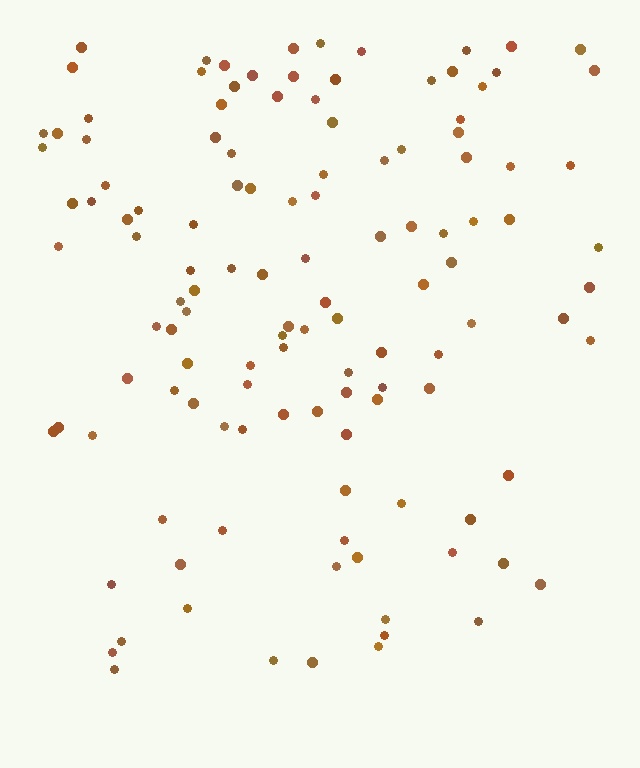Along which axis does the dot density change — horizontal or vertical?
Vertical.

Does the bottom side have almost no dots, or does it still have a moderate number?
Still a moderate number, just noticeably fewer than the top.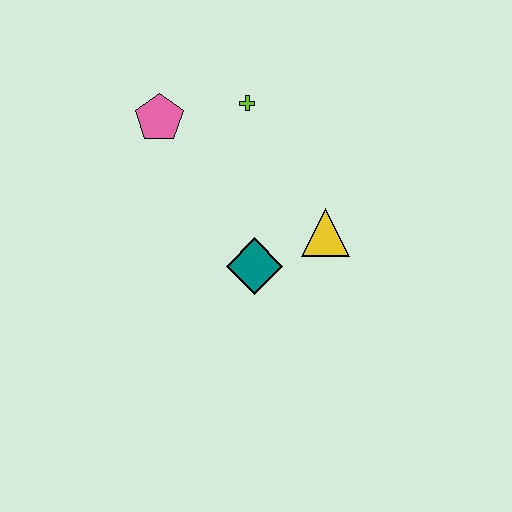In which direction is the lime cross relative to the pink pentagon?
The lime cross is to the right of the pink pentagon.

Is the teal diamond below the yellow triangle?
Yes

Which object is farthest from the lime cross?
The teal diamond is farthest from the lime cross.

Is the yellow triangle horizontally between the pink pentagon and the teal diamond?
No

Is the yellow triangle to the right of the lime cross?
Yes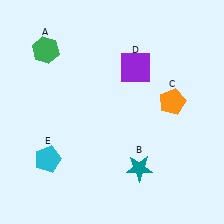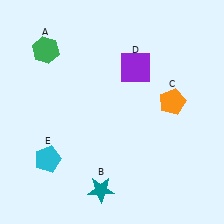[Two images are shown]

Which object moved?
The teal star (B) moved left.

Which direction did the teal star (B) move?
The teal star (B) moved left.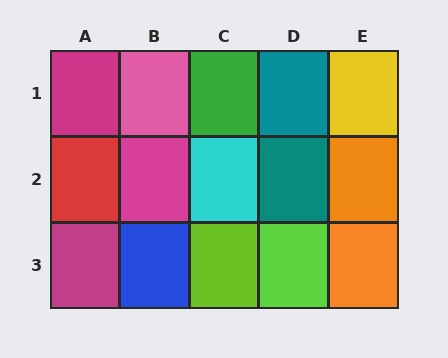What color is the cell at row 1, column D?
Teal.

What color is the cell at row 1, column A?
Magenta.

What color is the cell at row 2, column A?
Red.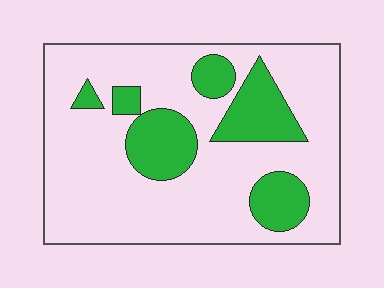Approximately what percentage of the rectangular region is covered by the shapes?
Approximately 25%.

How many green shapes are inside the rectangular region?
6.